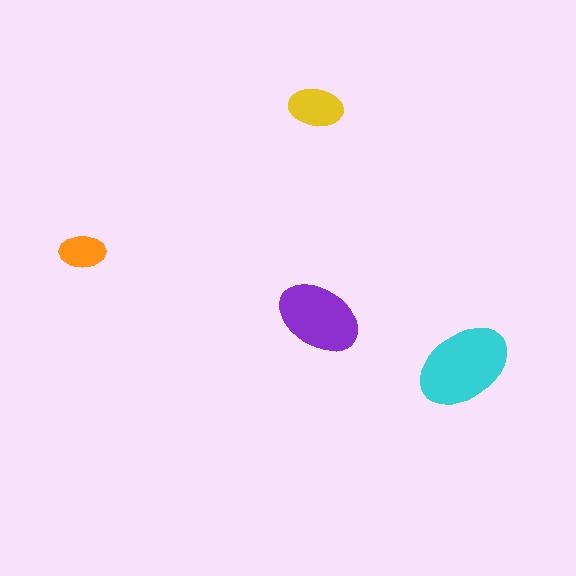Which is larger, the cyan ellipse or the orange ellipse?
The cyan one.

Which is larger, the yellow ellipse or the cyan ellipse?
The cyan one.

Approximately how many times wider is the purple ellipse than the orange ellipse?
About 2 times wider.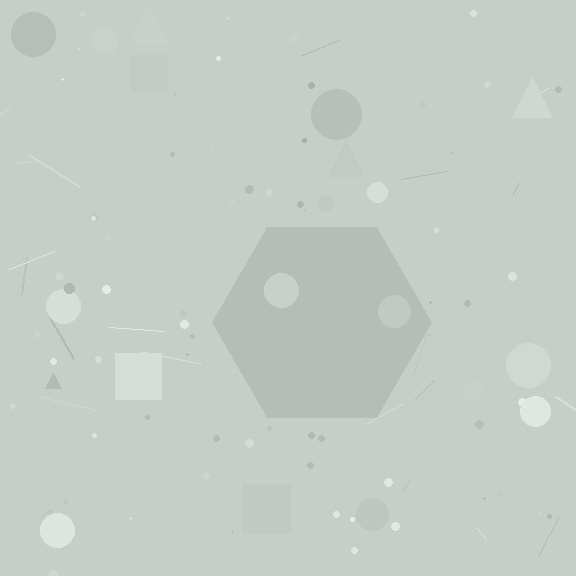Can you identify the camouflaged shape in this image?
The camouflaged shape is a hexagon.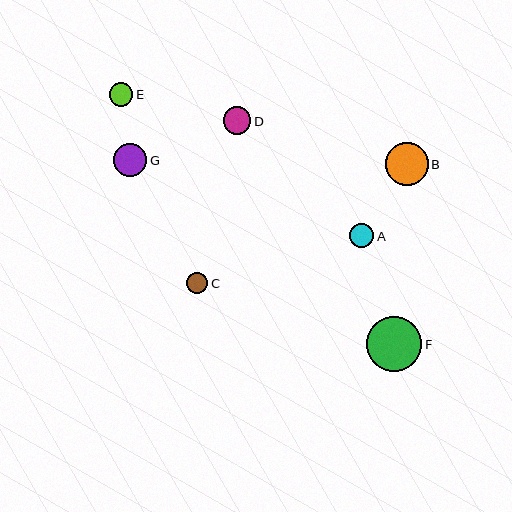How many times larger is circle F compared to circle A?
Circle F is approximately 2.3 times the size of circle A.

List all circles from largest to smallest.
From largest to smallest: F, B, G, D, A, E, C.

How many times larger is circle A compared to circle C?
Circle A is approximately 1.1 times the size of circle C.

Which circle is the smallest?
Circle C is the smallest with a size of approximately 21 pixels.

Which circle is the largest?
Circle F is the largest with a size of approximately 55 pixels.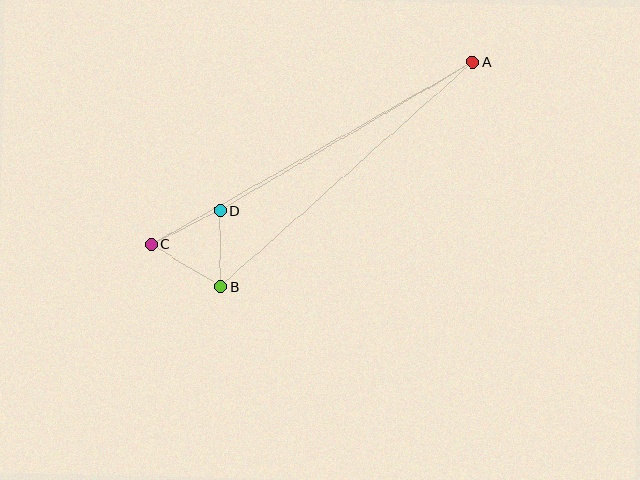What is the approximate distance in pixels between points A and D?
The distance between A and D is approximately 293 pixels.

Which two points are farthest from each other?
Points A and C are farthest from each other.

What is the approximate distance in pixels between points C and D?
The distance between C and D is approximately 77 pixels.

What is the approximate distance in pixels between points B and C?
The distance between B and C is approximately 81 pixels.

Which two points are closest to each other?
Points B and D are closest to each other.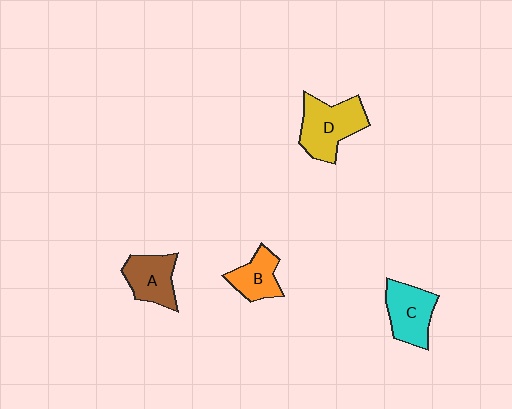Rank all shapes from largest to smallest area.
From largest to smallest: D (yellow), C (cyan), A (brown), B (orange).